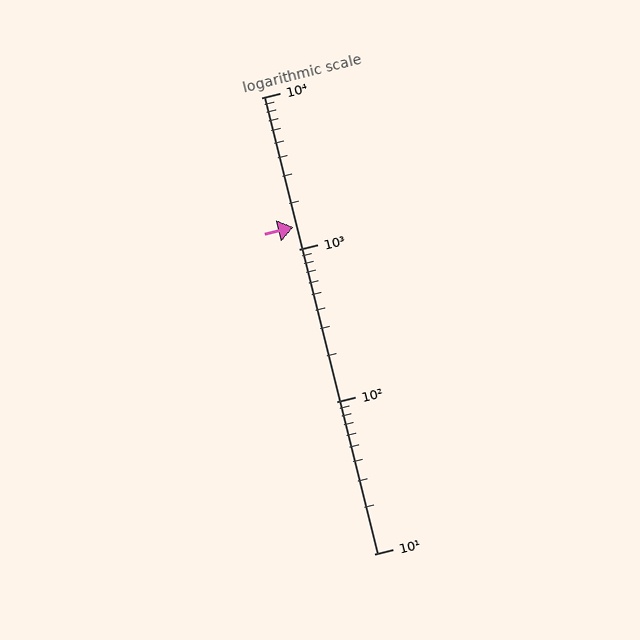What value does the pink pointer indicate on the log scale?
The pointer indicates approximately 1400.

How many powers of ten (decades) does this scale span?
The scale spans 3 decades, from 10 to 10000.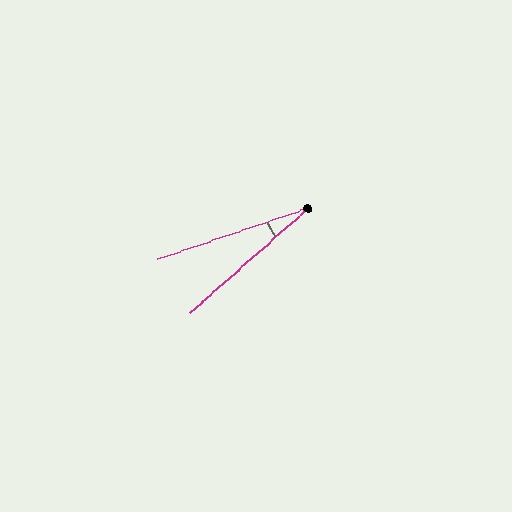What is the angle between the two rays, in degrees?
Approximately 23 degrees.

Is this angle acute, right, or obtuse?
It is acute.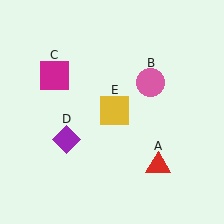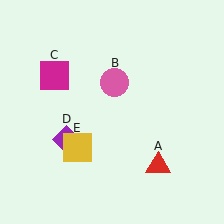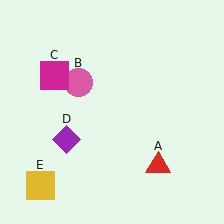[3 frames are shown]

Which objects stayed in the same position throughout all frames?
Red triangle (object A) and magenta square (object C) and purple diamond (object D) remained stationary.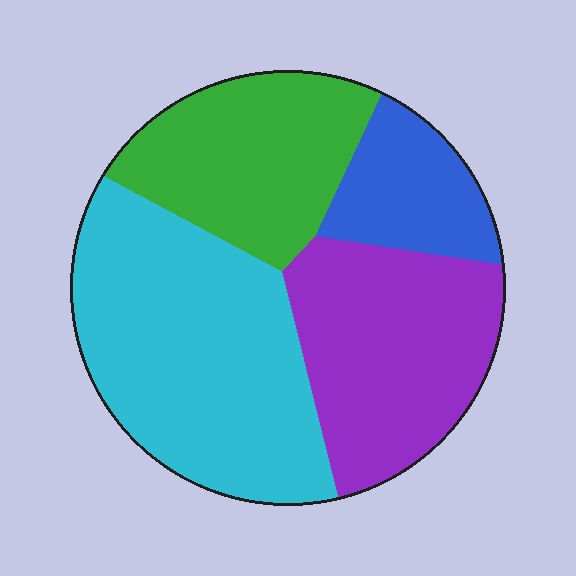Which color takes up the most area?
Cyan, at roughly 40%.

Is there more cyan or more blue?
Cyan.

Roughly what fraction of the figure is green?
Green covers roughly 25% of the figure.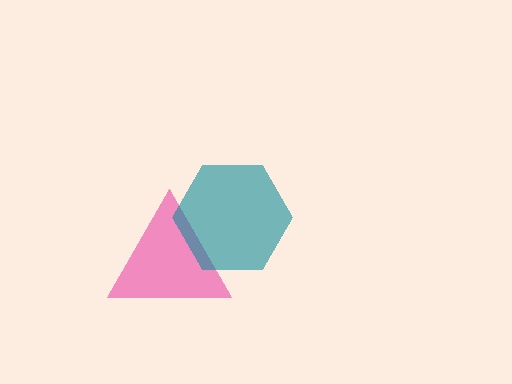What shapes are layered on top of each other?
The layered shapes are: a pink triangle, a teal hexagon.